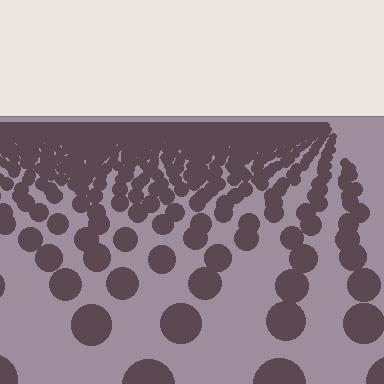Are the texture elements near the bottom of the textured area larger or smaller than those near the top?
Larger. Near the bottom, elements are closer to the viewer and appear at a bigger on-screen size.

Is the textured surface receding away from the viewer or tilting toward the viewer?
The surface is receding away from the viewer. Texture elements get smaller and denser toward the top.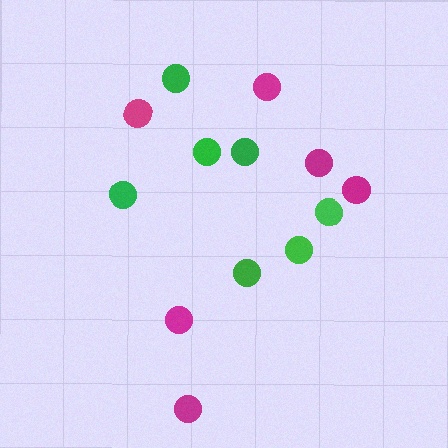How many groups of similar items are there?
There are 2 groups: one group of green circles (7) and one group of magenta circles (6).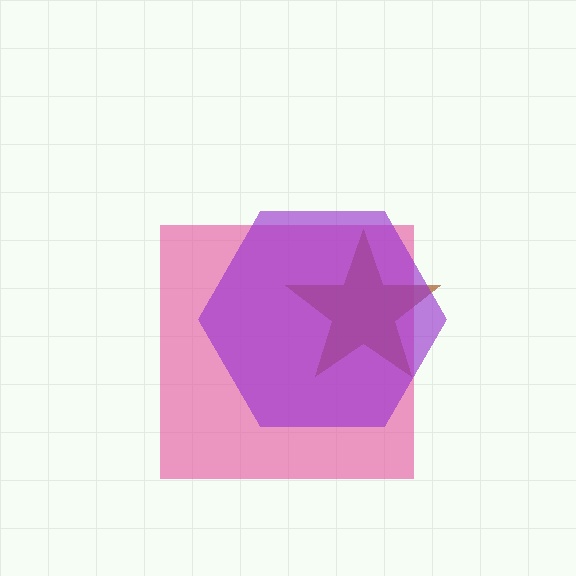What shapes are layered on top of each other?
The layered shapes are: a pink square, a brown star, a purple hexagon.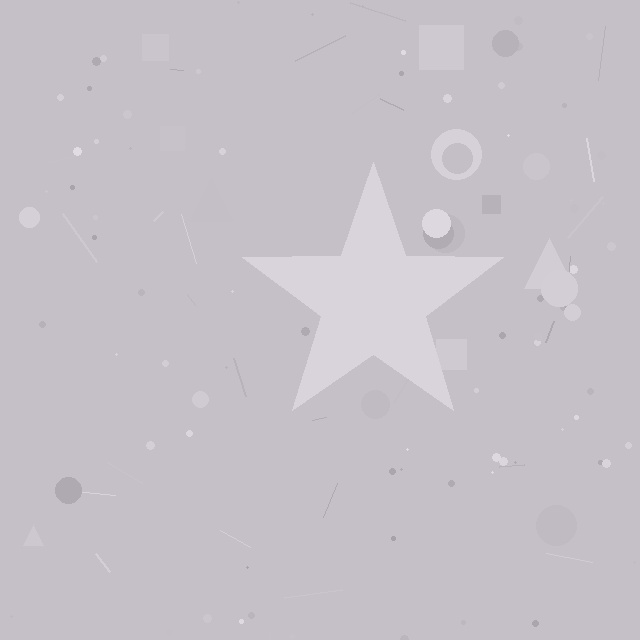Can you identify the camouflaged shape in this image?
The camouflaged shape is a star.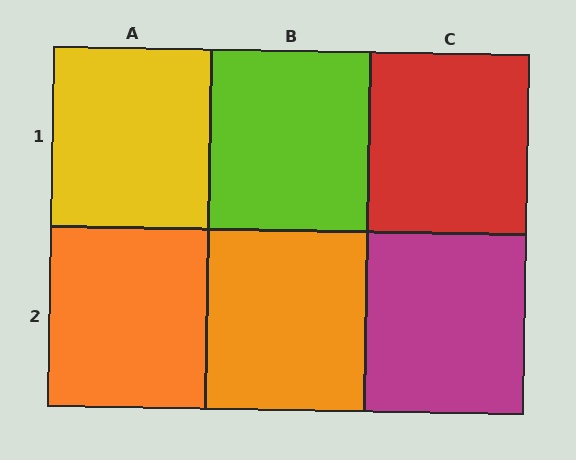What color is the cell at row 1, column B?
Lime.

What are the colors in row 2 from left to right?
Orange, orange, magenta.